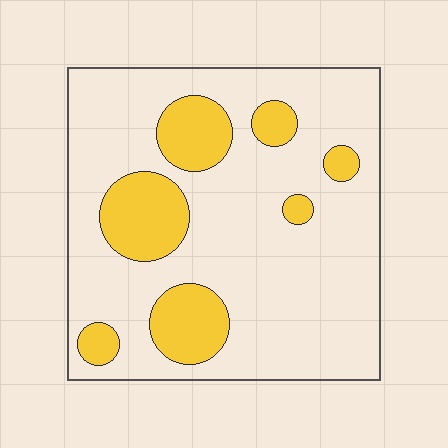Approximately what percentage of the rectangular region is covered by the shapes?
Approximately 20%.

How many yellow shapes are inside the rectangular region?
7.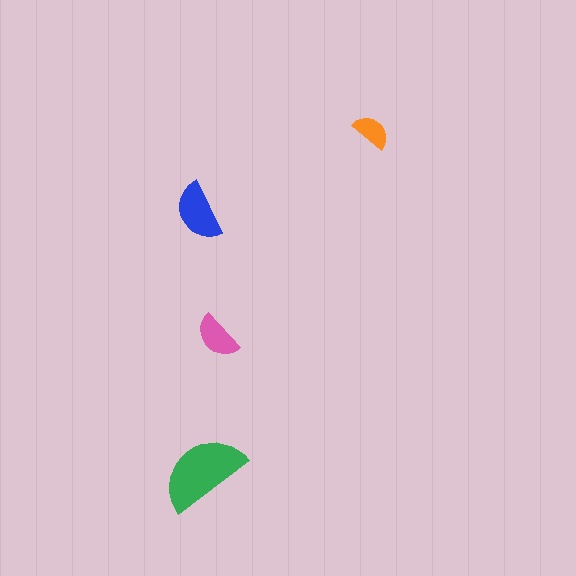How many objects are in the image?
There are 4 objects in the image.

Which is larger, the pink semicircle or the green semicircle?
The green one.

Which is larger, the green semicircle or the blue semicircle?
The green one.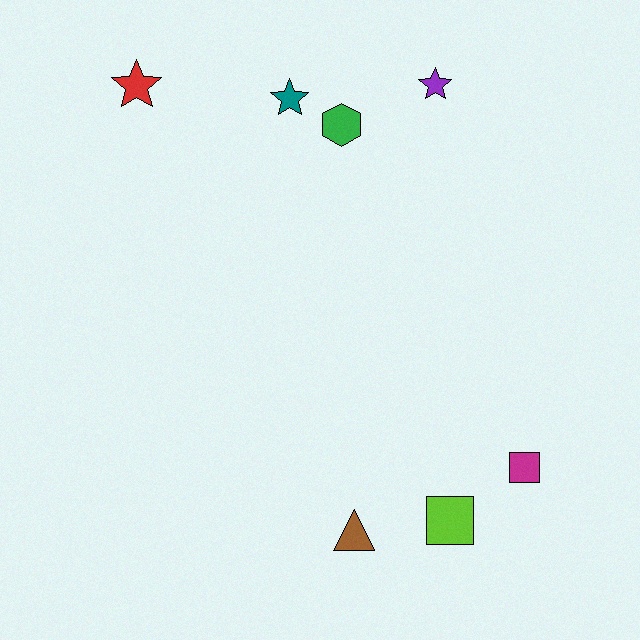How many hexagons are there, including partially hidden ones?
There is 1 hexagon.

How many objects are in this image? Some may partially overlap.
There are 7 objects.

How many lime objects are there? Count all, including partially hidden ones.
There is 1 lime object.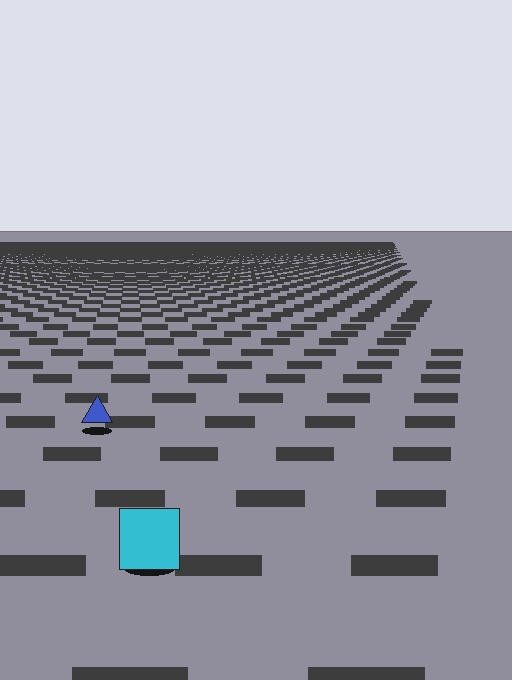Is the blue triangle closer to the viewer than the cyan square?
No. The cyan square is closer — you can tell from the texture gradient: the ground texture is coarser near it.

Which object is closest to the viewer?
The cyan square is closest. The texture marks near it are larger and more spread out.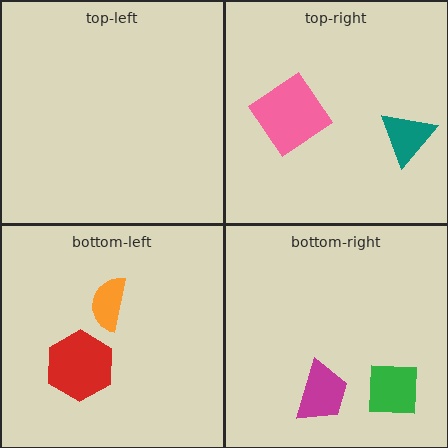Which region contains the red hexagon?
The bottom-left region.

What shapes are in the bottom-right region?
The green square, the magenta trapezoid.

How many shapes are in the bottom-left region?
2.